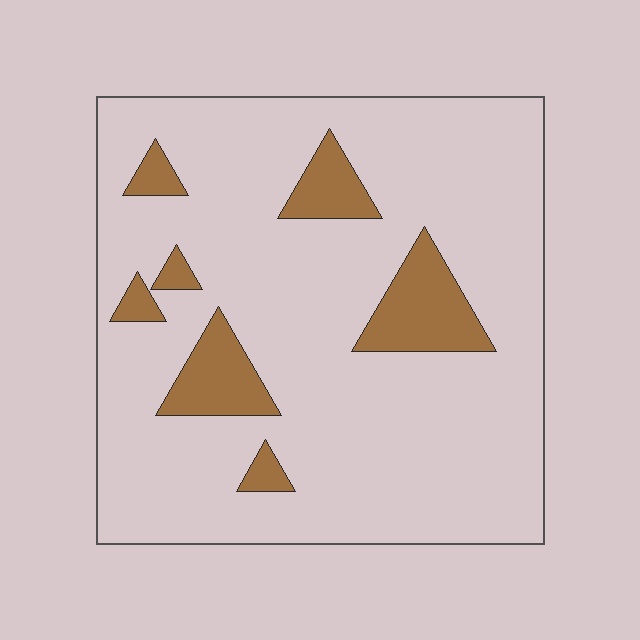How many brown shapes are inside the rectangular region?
7.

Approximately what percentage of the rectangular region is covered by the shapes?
Approximately 15%.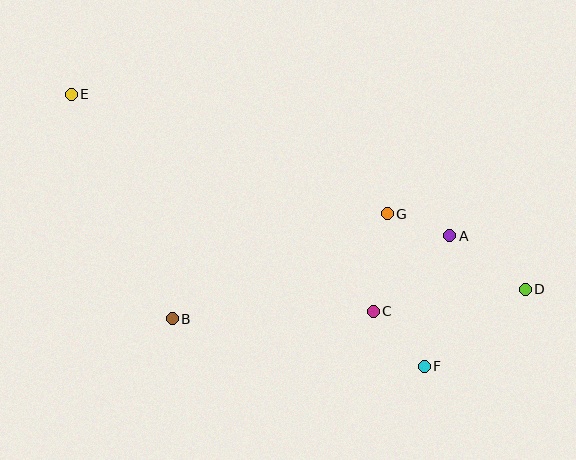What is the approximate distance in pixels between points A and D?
The distance between A and D is approximately 92 pixels.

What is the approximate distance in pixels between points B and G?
The distance between B and G is approximately 239 pixels.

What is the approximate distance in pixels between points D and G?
The distance between D and G is approximately 157 pixels.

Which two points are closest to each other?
Points A and G are closest to each other.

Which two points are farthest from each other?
Points D and E are farthest from each other.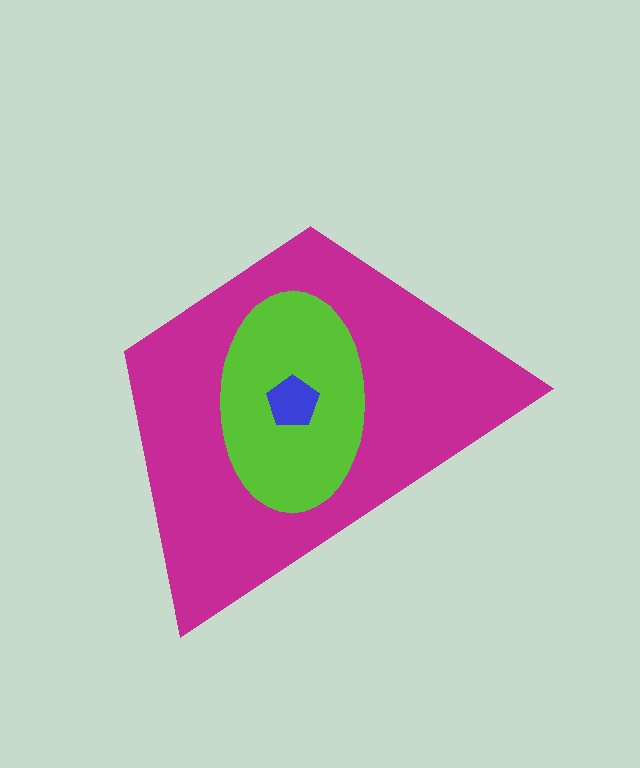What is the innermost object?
The blue pentagon.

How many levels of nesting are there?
3.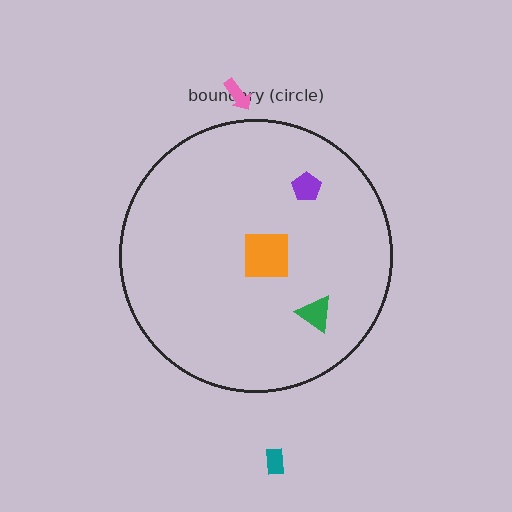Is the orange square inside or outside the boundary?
Inside.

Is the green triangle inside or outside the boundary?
Inside.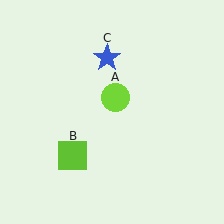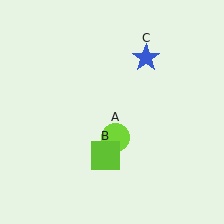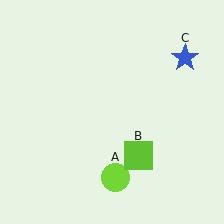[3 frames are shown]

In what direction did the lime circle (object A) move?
The lime circle (object A) moved down.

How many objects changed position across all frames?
3 objects changed position: lime circle (object A), lime square (object B), blue star (object C).